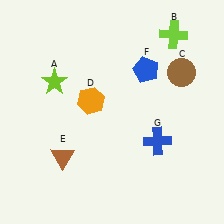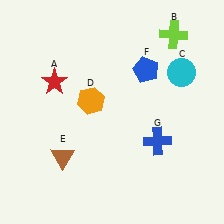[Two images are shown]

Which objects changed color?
A changed from lime to red. C changed from brown to cyan.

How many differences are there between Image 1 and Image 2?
There are 2 differences between the two images.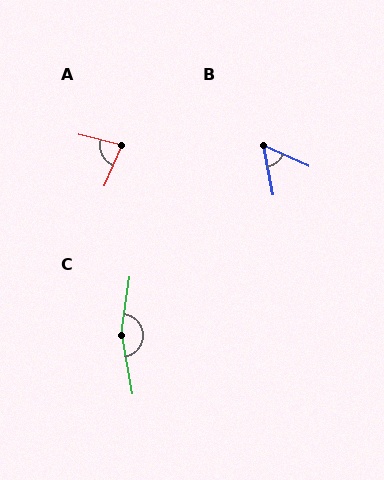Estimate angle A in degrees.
Approximately 80 degrees.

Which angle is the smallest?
B, at approximately 55 degrees.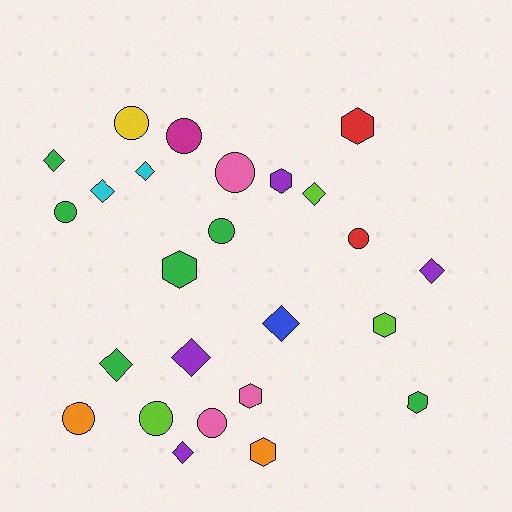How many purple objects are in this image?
There are 4 purple objects.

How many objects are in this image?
There are 25 objects.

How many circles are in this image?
There are 9 circles.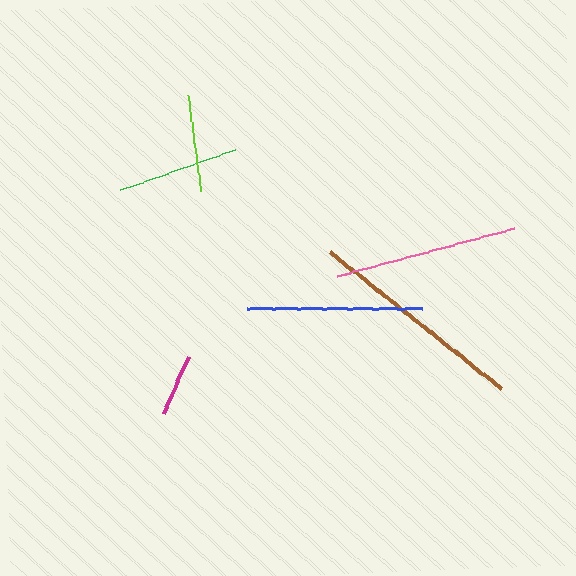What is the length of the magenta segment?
The magenta segment is approximately 62 pixels long.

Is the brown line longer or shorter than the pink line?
The brown line is longer than the pink line.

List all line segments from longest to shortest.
From longest to shortest: brown, pink, blue, green, lime, magenta.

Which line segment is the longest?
The brown line is the longest at approximately 219 pixels.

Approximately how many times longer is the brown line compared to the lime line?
The brown line is approximately 2.2 times the length of the lime line.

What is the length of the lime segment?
The lime segment is approximately 98 pixels long.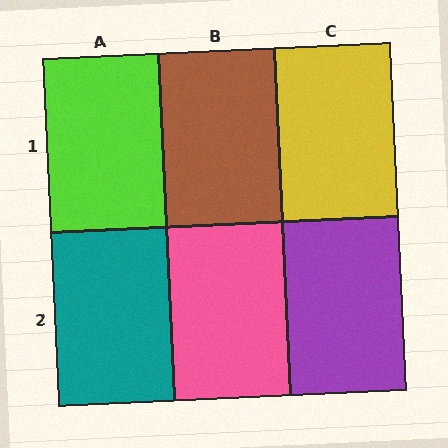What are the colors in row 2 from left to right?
Teal, pink, purple.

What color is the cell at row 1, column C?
Yellow.